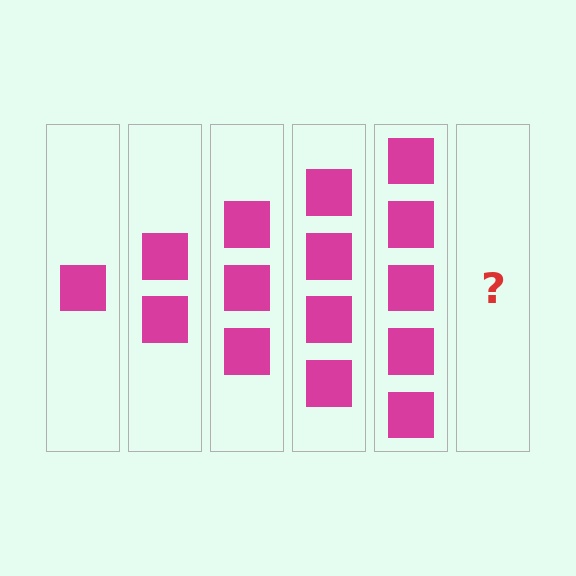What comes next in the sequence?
The next element should be 6 squares.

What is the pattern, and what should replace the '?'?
The pattern is that each step adds one more square. The '?' should be 6 squares.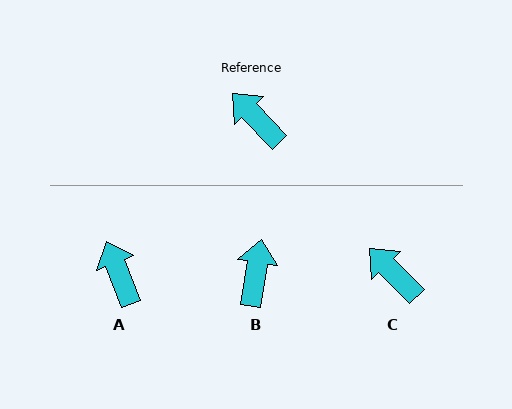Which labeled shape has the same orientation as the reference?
C.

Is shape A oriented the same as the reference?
No, it is off by about 22 degrees.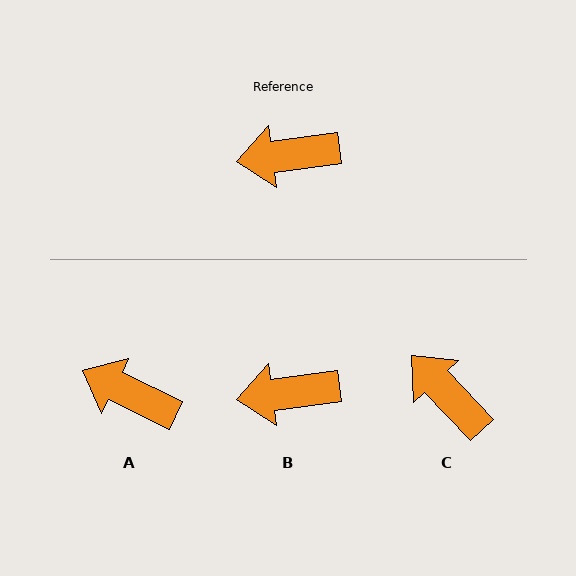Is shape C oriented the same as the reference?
No, it is off by about 54 degrees.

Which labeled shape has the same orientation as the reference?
B.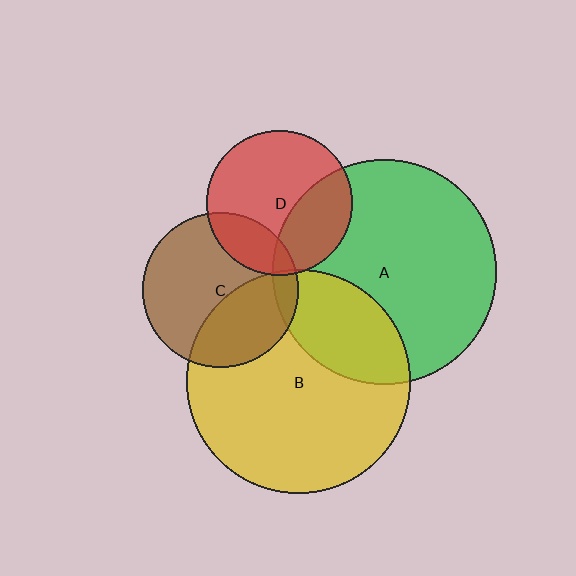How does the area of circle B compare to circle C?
Approximately 2.1 times.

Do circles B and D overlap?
Yes.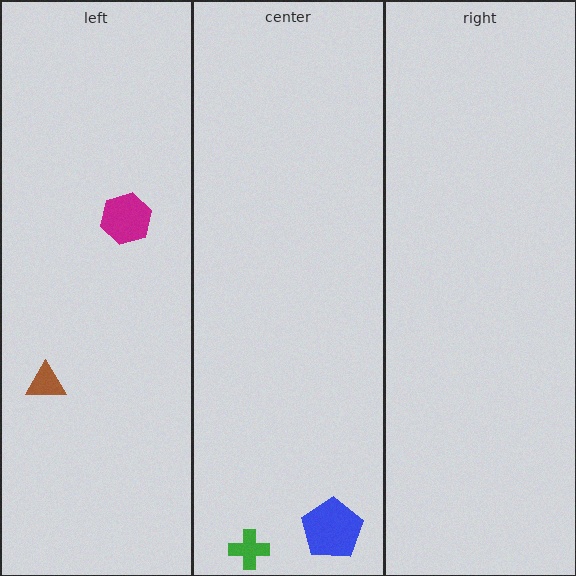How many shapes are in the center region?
2.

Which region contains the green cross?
The center region.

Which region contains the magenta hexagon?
The left region.